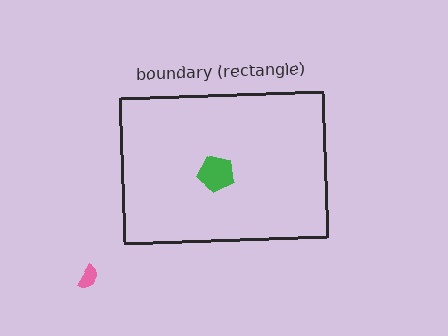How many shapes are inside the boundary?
1 inside, 1 outside.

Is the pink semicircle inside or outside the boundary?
Outside.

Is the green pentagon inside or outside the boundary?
Inside.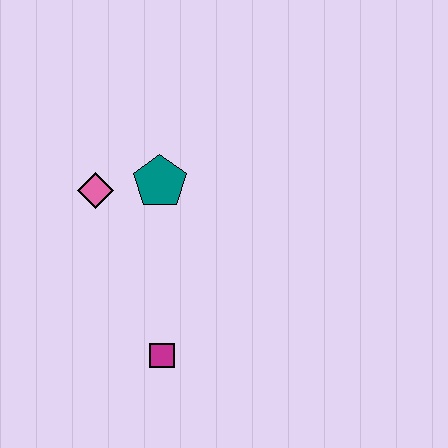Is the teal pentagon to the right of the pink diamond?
Yes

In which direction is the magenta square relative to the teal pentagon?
The magenta square is below the teal pentagon.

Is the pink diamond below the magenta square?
No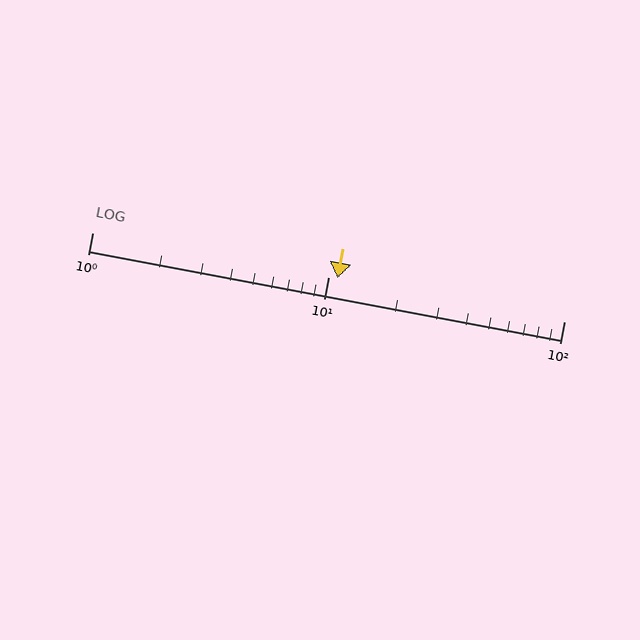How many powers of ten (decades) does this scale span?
The scale spans 2 decades, from 1 to 100.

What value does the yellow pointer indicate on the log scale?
The pointer indicates approximately 11.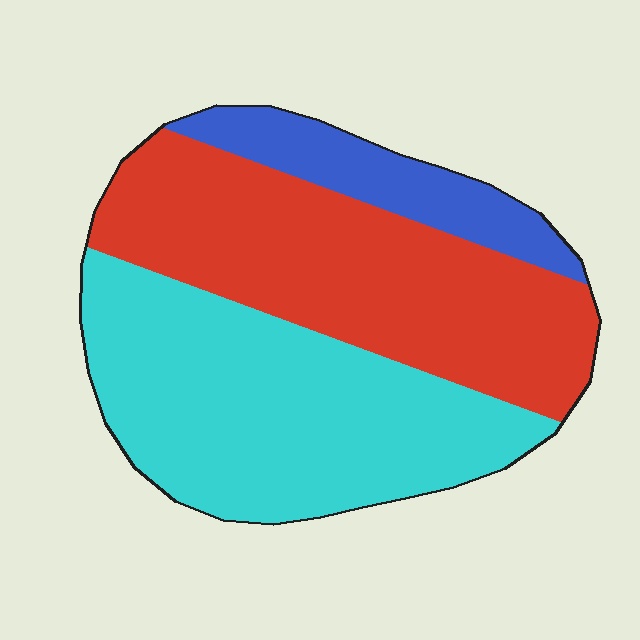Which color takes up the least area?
Blue, at roughly 15%.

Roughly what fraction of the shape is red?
Red takes up about two fifths (2/5) of the shape.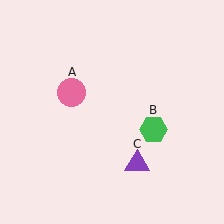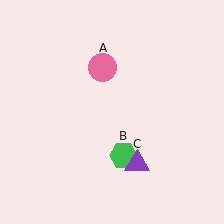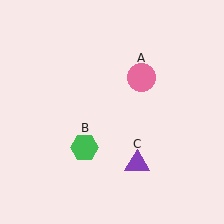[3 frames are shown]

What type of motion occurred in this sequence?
The pink circle (object A), green hexagon (object B) rotated clockwise around the center of the scene.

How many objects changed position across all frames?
2 objects changed position: pink circle (object A), green hexagon (object B).